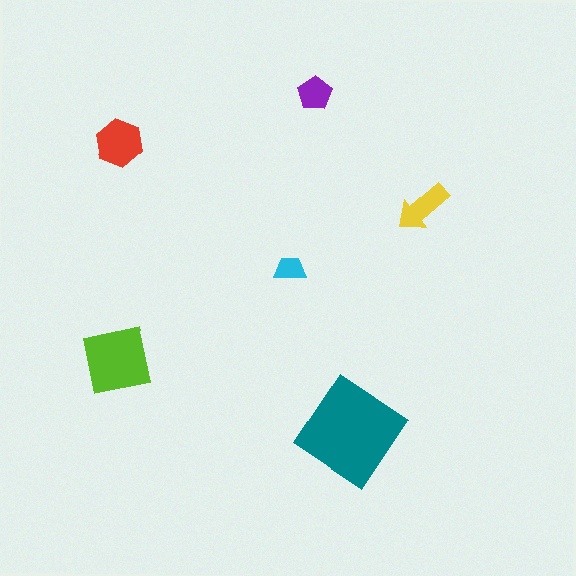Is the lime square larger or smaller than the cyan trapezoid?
Larger.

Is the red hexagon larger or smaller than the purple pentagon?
Larger.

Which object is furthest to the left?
The red hexagon is leftmost.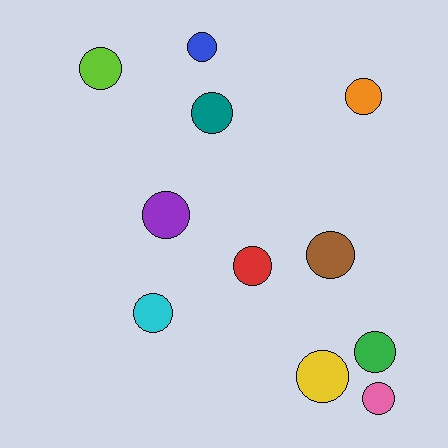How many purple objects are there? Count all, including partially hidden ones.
There is 1 purple object.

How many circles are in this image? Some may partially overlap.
There are 11 circles.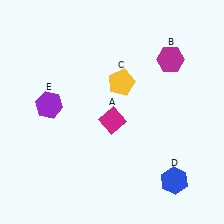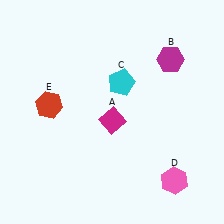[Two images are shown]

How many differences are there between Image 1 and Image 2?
There are 3 differences between the two images.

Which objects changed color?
C changed from yellow to cyan. D changed from blue to pink. E changed from purple to red.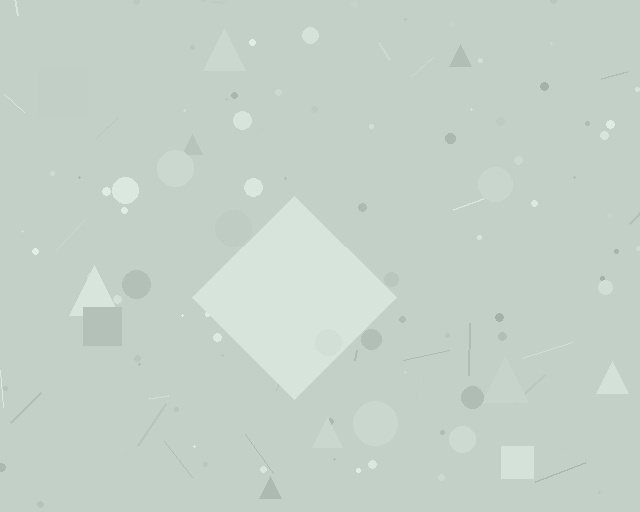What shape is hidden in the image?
A diamond is hidden in the image.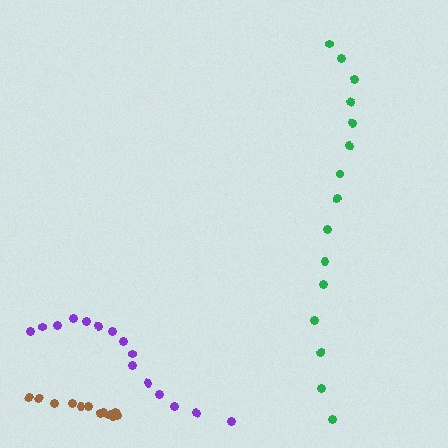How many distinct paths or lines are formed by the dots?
There are 3 distinct paths.